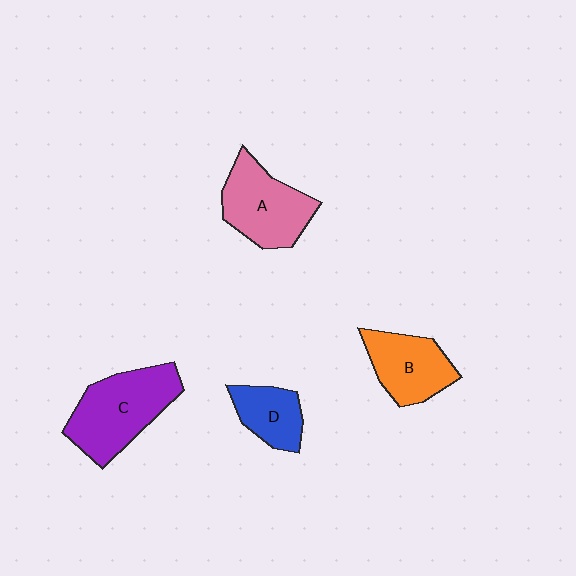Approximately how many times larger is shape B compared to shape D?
Approximately 1.4 times.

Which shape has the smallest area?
Shape D (blue).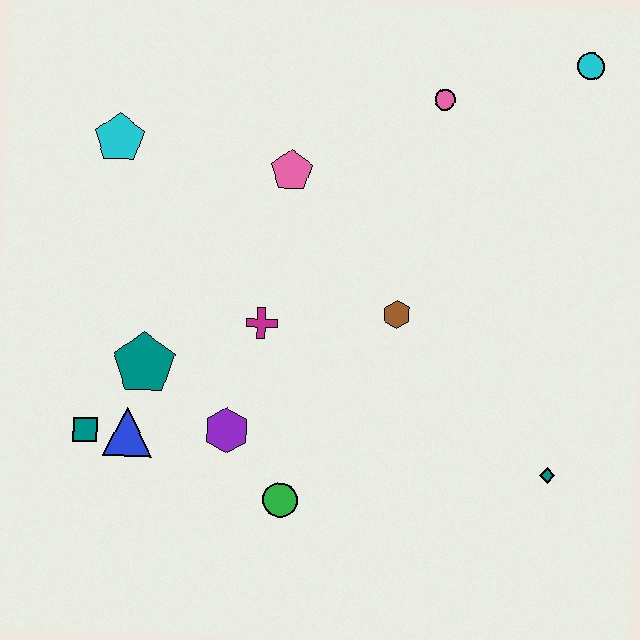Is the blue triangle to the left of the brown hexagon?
Yes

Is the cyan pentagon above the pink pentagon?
Yes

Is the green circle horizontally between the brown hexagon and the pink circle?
No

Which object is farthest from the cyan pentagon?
The teal diamond is farthest from the cyan pentagon.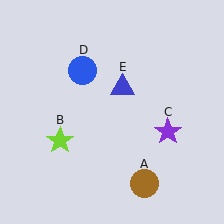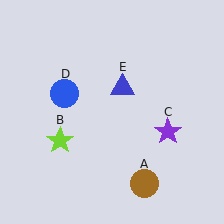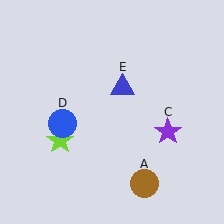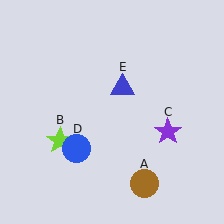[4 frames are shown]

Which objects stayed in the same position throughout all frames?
Brown circle (object A) and lime star (object B) and purple star (object C) and blue triangle (object E) remained stationary.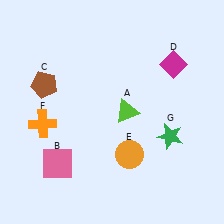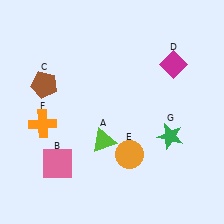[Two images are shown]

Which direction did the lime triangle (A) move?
The lime triangle (A) moved down.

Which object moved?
The lime triangle (A) moved down.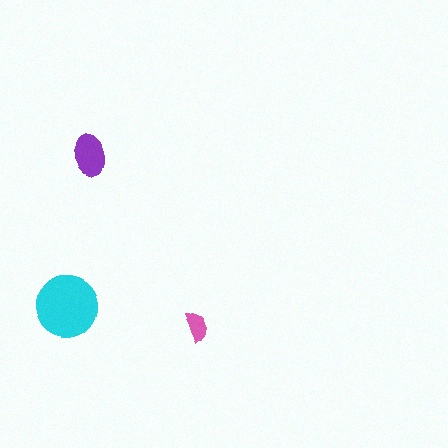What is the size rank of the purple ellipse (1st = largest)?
2nd.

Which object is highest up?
The purple ellipse is topmost.